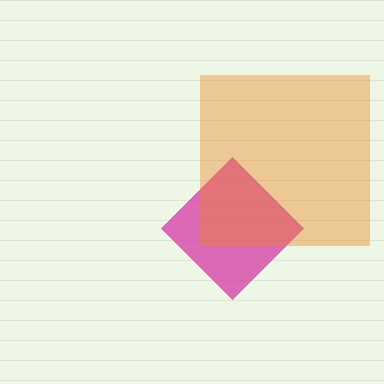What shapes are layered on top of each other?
The layered shapes are: a magenta diamond, an orange square.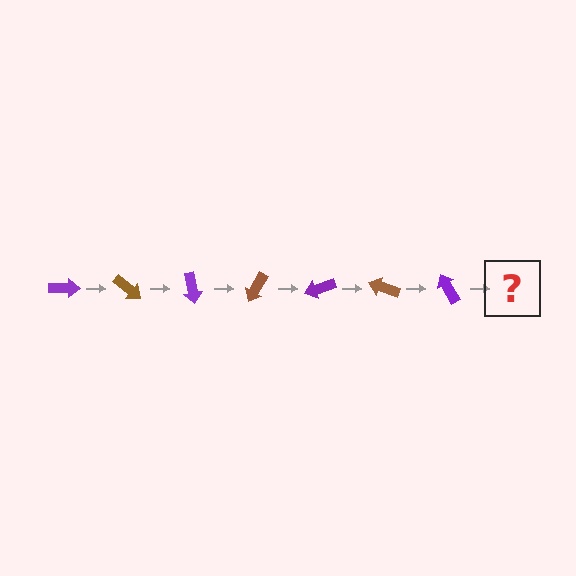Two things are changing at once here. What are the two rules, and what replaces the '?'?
The two rules are that it rotates 40 degrees each step and the color cycles through purple and brown. The '?' should be a brown arrow, rotated 280 degrees from the start.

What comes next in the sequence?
The next element should be a brown arrow, rotated 280 degrees from the start.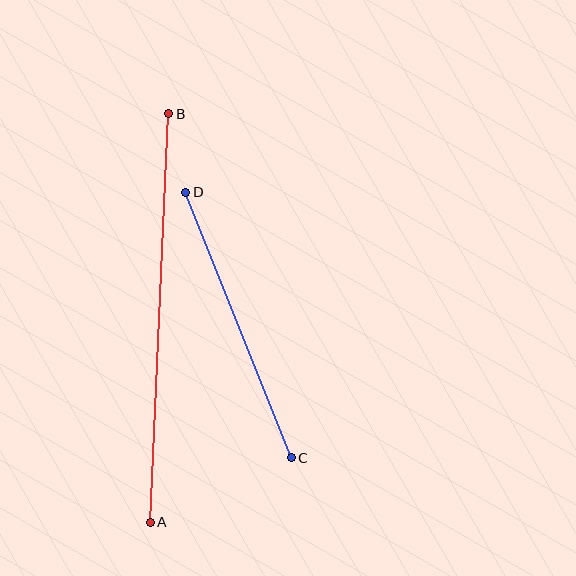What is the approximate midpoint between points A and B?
The midpoint is at approximately (159, 318) pixels.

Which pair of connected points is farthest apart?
Points A and B are farthest apart.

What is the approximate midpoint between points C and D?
The midpoint is at approximately (239, 325) pixels.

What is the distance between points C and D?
The distance is approximately 286 pixels.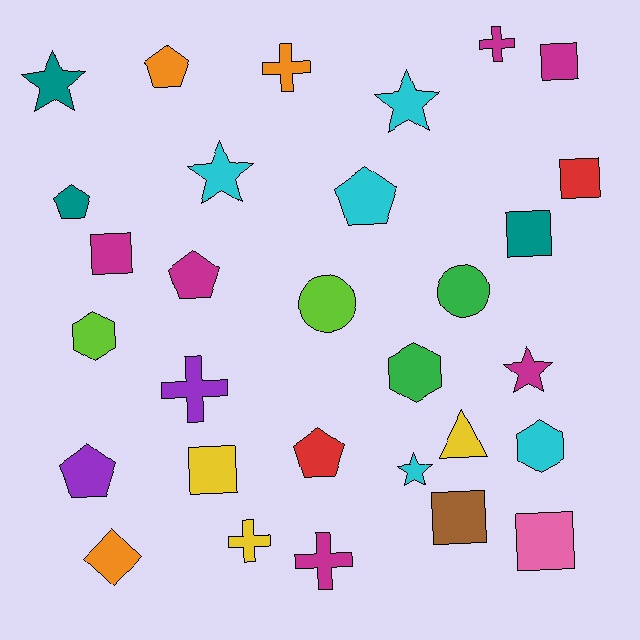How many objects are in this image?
There are 30 objects.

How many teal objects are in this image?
There are 3 teal objects.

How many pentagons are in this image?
There are 6 pentagons.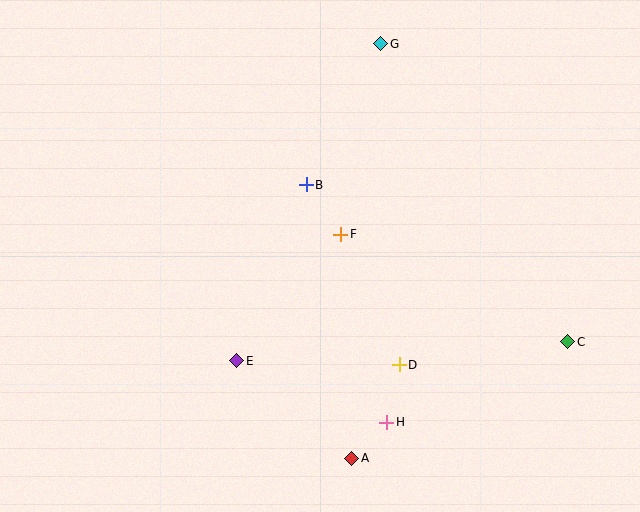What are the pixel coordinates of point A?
Point A is at (352, 458).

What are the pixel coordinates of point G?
Point G is at (381, 44).